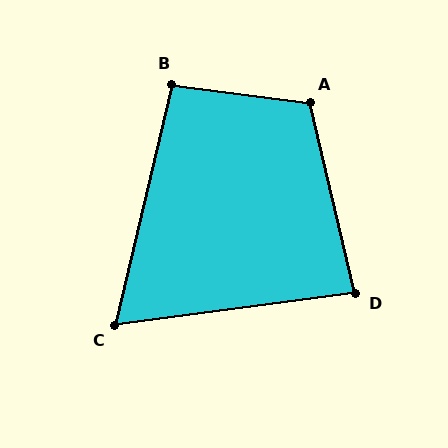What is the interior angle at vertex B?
Approximately 96 degrees (obtuse).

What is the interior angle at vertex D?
Approximately 84 degrees (acute).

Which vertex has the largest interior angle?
A, at approximately 111 degrees.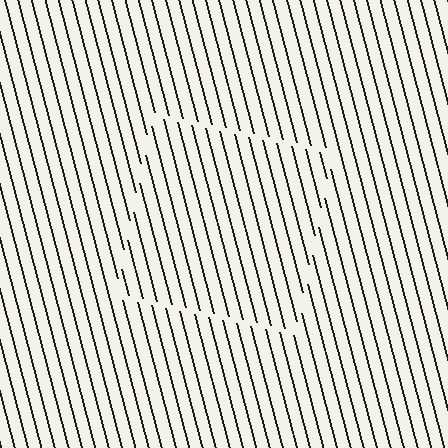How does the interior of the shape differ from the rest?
The interior of the shape contains the same grating, shifted by half a period — the contour is defined by the phase discontinuity where line-ends from the inner and outer gratings abut.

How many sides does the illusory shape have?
4 sides — the line-ends trace a square.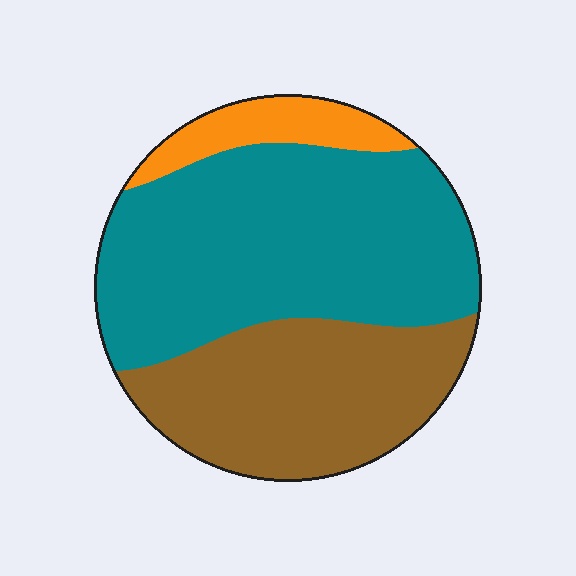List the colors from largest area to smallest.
From largest to smallest: teal, brown, orange.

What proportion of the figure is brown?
Brown takes up about one third (1/3) of the figure.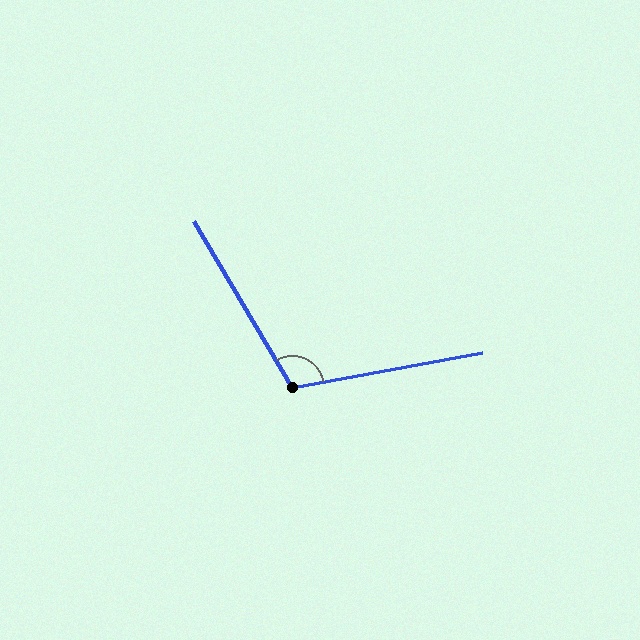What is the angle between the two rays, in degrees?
Approximately 110 degrees.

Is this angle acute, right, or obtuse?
It is obtuse.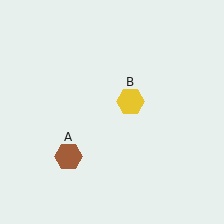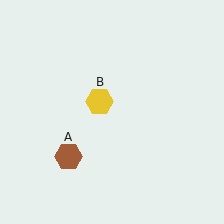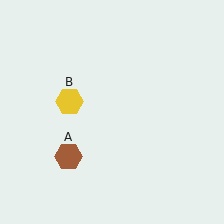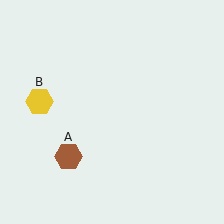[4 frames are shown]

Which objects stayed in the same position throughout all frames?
Brown hexagon (object A) remained stationary.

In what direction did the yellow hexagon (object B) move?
The yellow hexagon (object B) moved left.